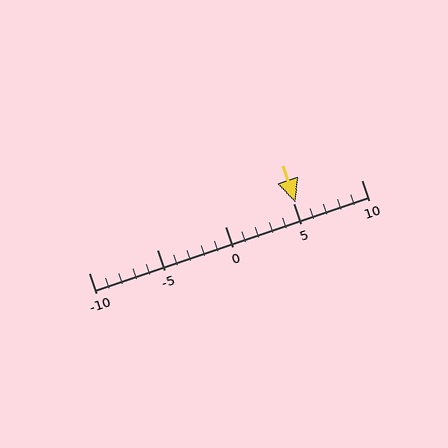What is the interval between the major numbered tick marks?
The major tick marks are spaced 5 units apart.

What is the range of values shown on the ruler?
The ruler shows values from -10 to 10.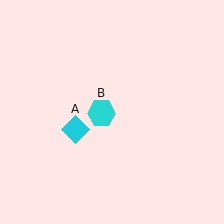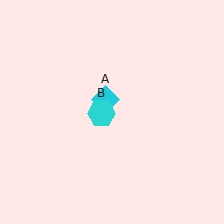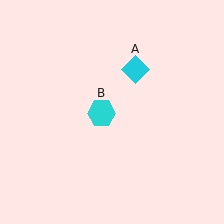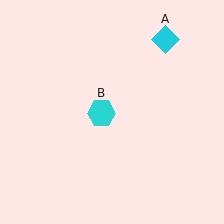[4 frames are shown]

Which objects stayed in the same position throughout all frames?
Cyan hexagon (object B) remained stationary.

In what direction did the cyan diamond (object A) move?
The cyan diamond (object A) moved up and to the right.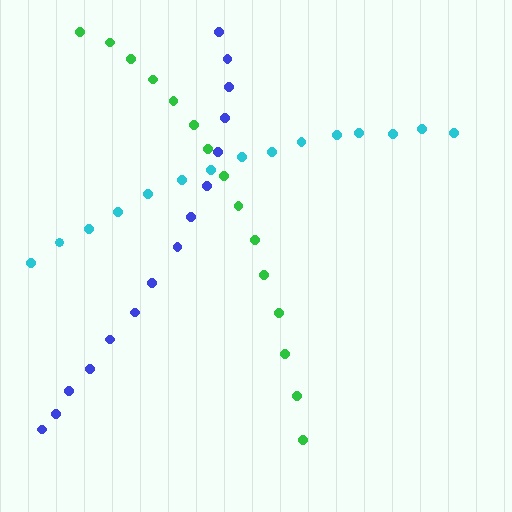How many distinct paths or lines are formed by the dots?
There are 3 distinct paths.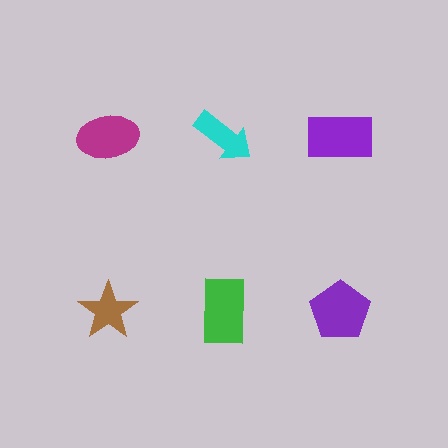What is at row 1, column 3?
A purple rectangle.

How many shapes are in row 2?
3 shapes.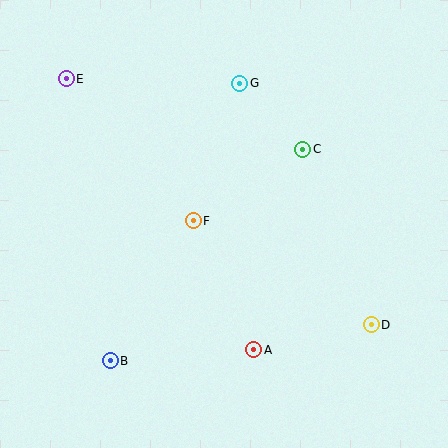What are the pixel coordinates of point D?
Point D is at (371, 325).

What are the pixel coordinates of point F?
Point F is at (193, 221).